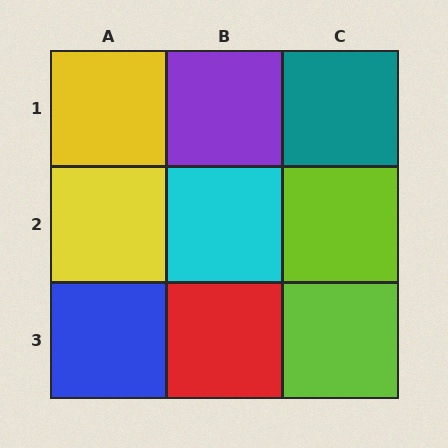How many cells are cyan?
1 cell is cyan.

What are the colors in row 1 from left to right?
Yellow, purple, teal.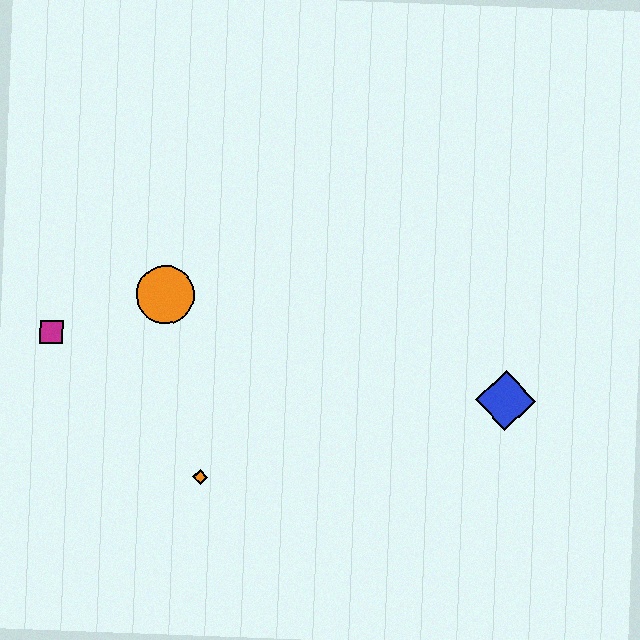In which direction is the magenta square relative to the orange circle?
The magenta square is to the left of the orange circle.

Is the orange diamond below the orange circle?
Yes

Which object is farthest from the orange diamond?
The blue diamond is farthest from the orange diamond.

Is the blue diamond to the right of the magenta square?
Yes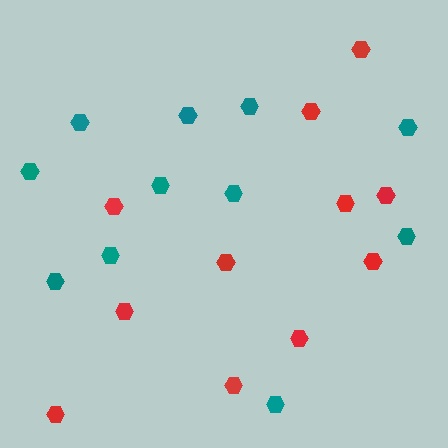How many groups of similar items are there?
There are 2 groups: one group of red hexagons (11) and one group of teal hexagons (11).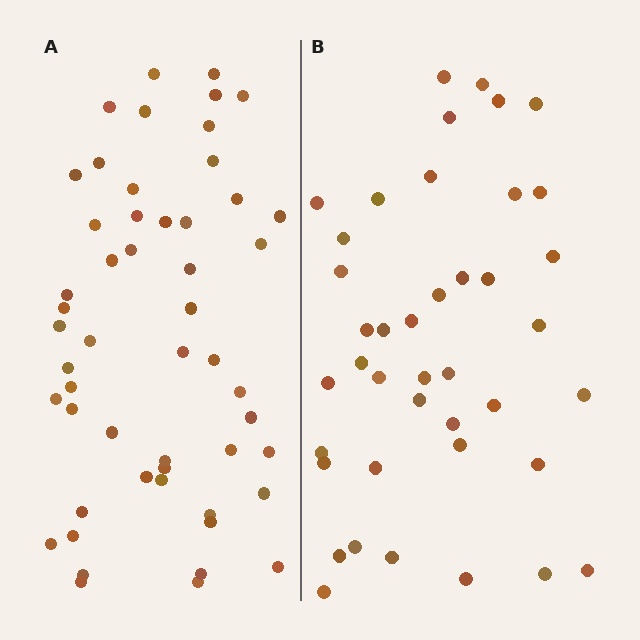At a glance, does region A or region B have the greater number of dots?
Region A (the left region) has more dots.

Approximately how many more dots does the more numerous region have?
Region A has roughly 12 or so more dots than region B.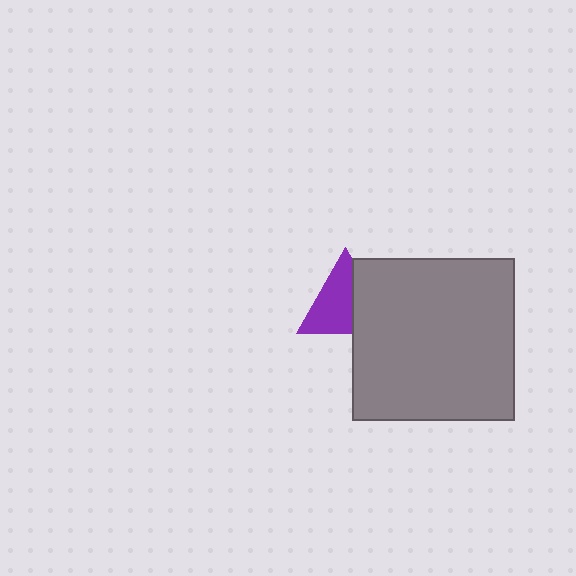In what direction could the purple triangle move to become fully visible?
The purple triangle could move left. That would shift it out from behind the gray square entirely.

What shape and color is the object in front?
The object in front is a gray square.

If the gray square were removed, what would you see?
You would see the complete purple triangle.